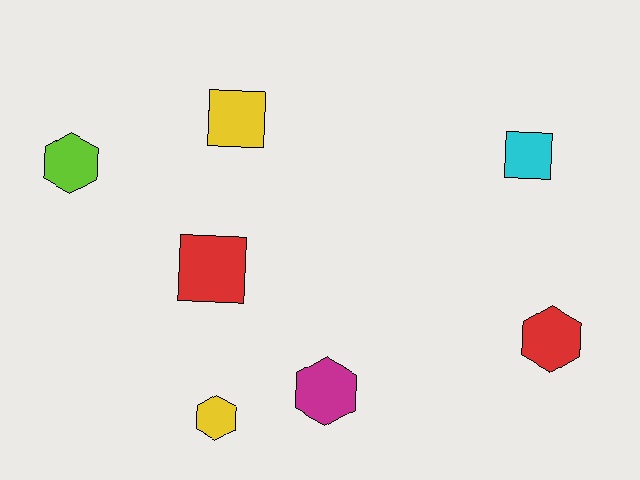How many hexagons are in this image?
There are 4 hexagons.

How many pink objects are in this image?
There are no pink objects.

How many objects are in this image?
There are 7 objects.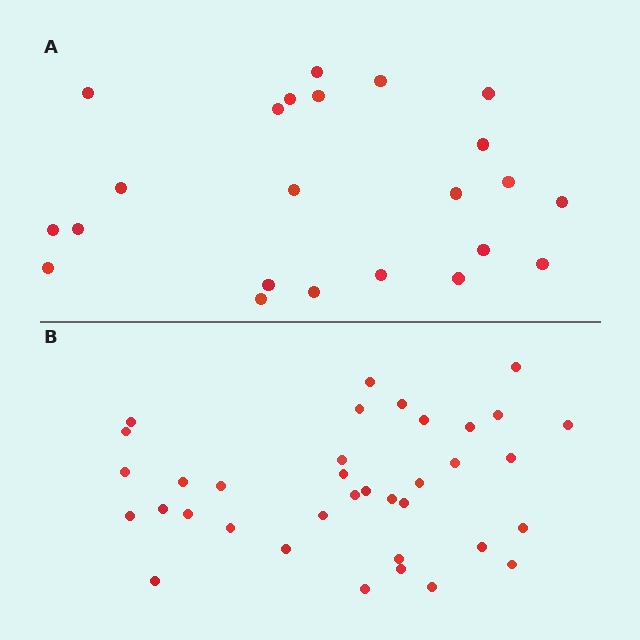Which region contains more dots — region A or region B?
Region B (the bottom region) has more dots.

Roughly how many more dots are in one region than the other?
Region B has approximately 15 more dots than region A.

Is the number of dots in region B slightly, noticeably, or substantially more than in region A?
Region B has substantially more. The ratio is roughly 1.6 to 1.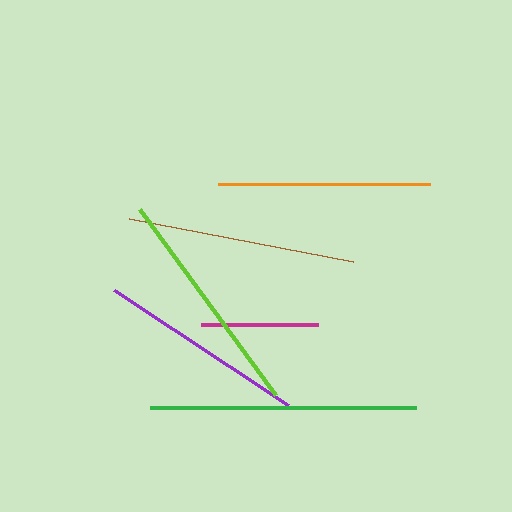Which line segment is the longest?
The green line is the longest at approximately 266 pixels.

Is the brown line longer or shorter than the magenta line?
The brown line is longer than the magenta line.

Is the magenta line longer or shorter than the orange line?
The orange line is longer than the magenta line.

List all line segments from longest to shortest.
From longest to shortest: green, lime, brown, orange, purple, magenta.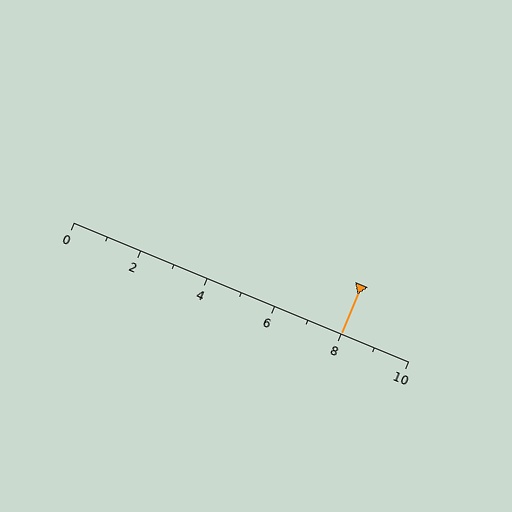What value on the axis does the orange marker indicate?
The marker indicates approximately 8.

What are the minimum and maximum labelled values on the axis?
The axis runs from 0 to 10.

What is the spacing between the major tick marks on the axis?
The major ticks are spaced 2 apart.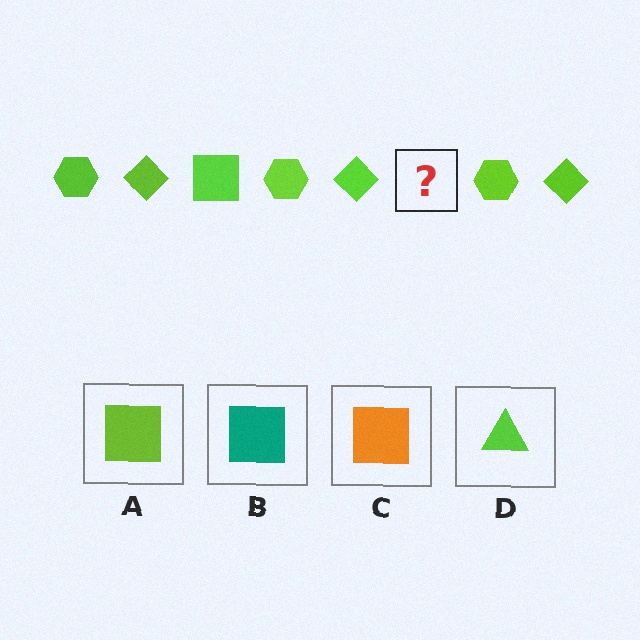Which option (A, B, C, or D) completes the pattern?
A.